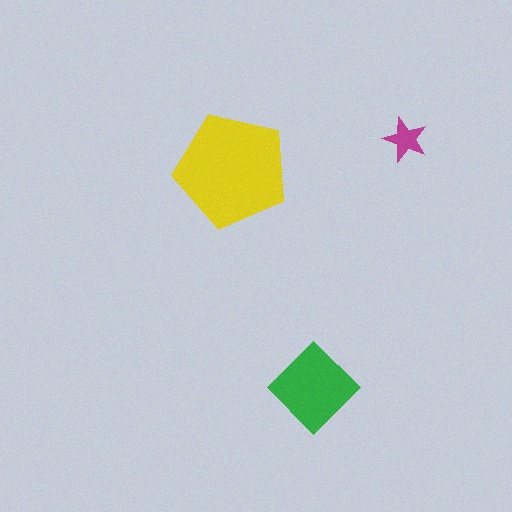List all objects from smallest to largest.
The magenta star, the green diamond, the yellow pentagon.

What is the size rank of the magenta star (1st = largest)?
3rd.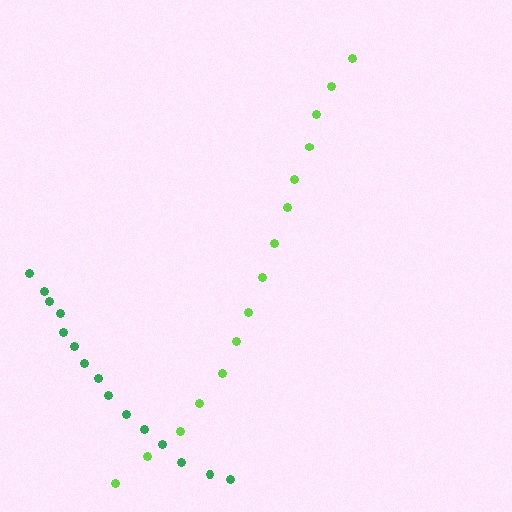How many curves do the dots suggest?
There are 2 distinct paths.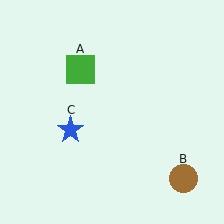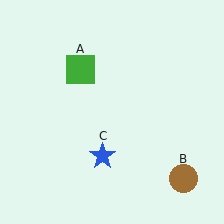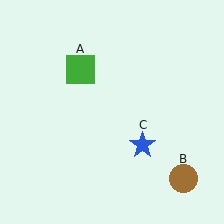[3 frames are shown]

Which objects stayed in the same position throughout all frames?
Green square (object A) and brown circle (object B) remained stationary.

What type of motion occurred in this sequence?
The blue star (object C) rotated counterclockwise around the center of the scene.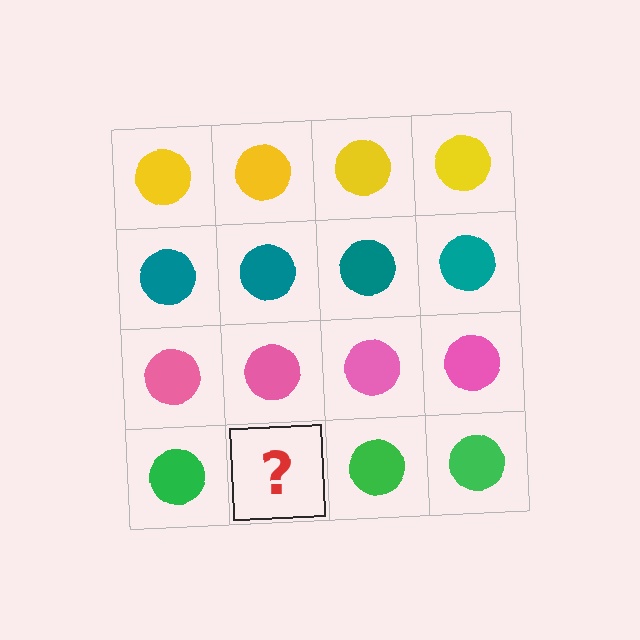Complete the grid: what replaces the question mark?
The question mark should be replaced with a green circle.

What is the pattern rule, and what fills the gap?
The rule is that each row has a consistent color. The gap should be filled with a green circle.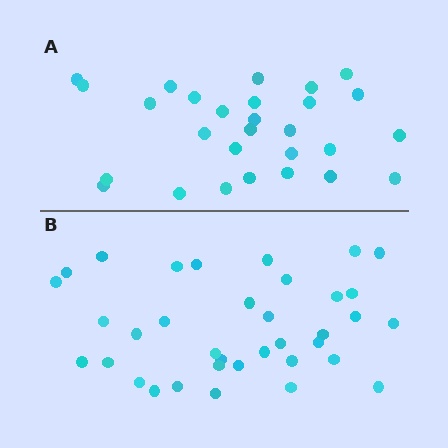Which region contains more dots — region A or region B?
Region B (the bottom region) has more dots.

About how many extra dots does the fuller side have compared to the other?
Region B has roughly 8 or so more dots than region A.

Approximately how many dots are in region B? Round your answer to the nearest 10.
About 40 dots. (The exact count is 36, which rounds to 40.)